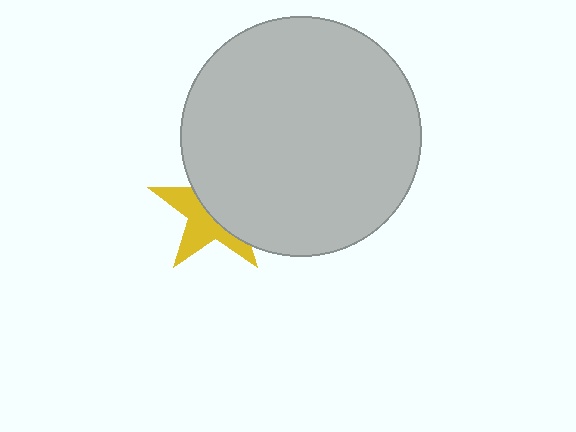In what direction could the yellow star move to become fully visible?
The yellow star could move toward the lower-left. That would shift it out from behind the light gray circle entirely.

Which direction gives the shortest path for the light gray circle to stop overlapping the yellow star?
Moving toward the upper-right gives the shortest separation.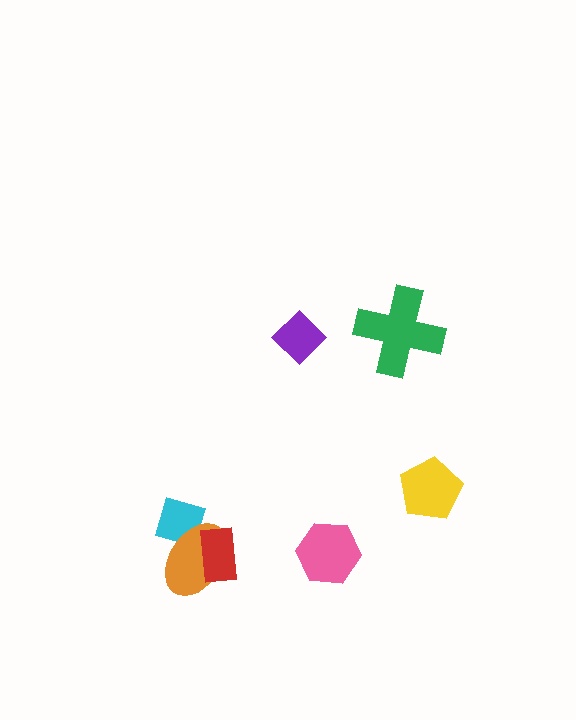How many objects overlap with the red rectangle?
1 object overlaps with the red rectangle.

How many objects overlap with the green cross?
0 objects overlap with the green cross.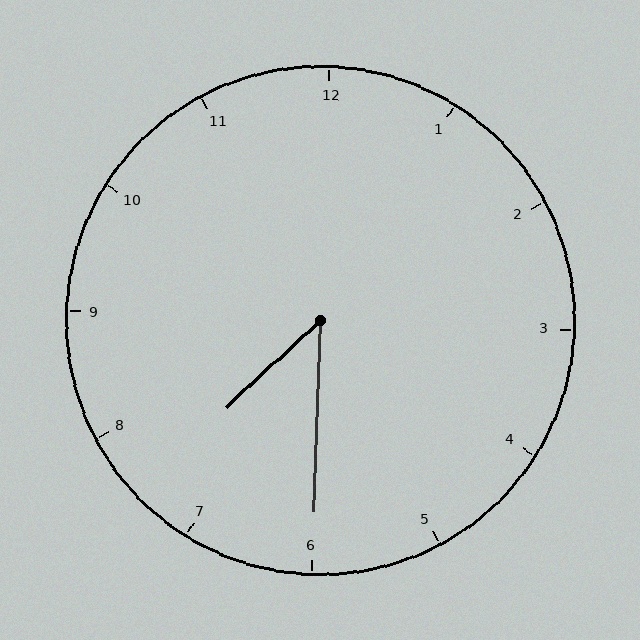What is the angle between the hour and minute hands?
Approximately 45 degrees.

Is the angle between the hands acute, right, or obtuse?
It is acute.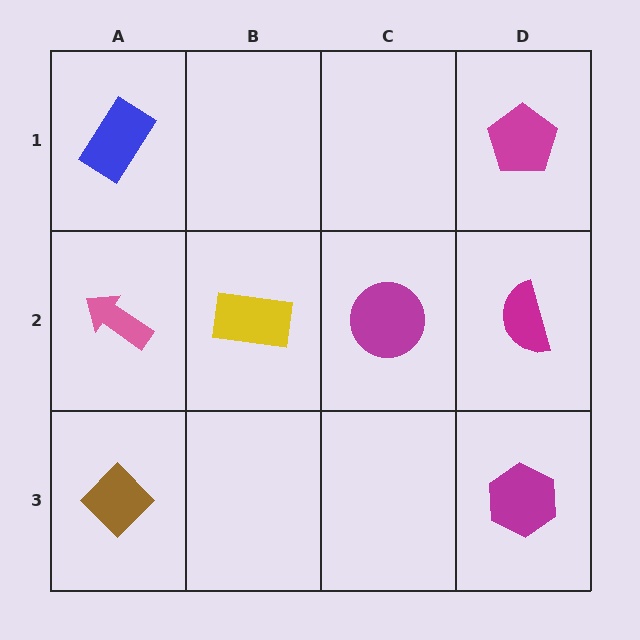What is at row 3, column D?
A magenta hexagon.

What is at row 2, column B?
A yellow rectangle.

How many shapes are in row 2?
4 shapes.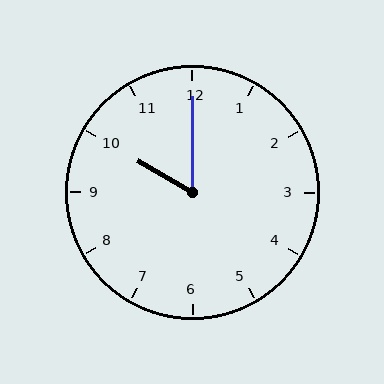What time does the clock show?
10:00.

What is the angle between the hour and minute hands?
Approximately 60 degrees.